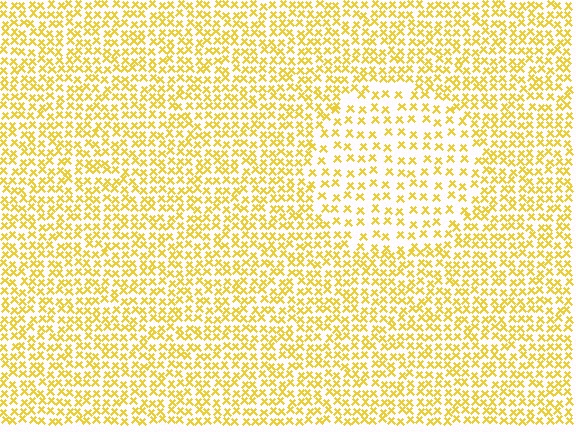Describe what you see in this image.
The image contains small yellow elements arranged at two different densities. A circle-shaped region is visible where the elements are less densely packed than the surrounding area.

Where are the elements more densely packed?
The elements are more densely packed outside the circle boundary.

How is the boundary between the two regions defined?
The boundary is defined by a change in element density (approximately 1.9x ratio). All elements are the same color, size, and shape.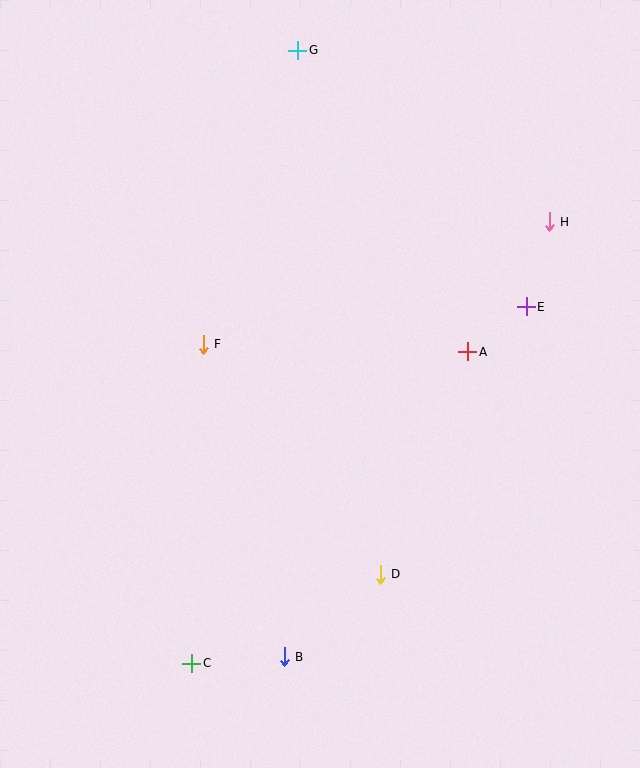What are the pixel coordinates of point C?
Point C is at (192, 663).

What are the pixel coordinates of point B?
Point B is at (284, 657).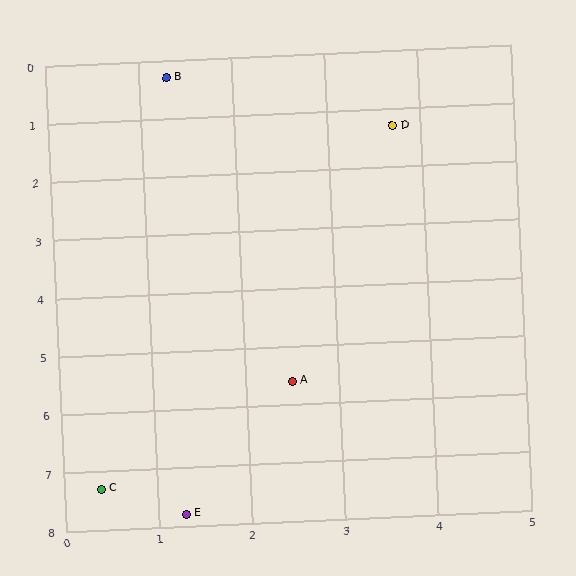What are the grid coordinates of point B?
Point B is at approximately (1.3, 0.3).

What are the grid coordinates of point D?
Point D is at approximately (3.7, 1.3).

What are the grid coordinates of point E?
Point E is at approximately (1.3, 7.8).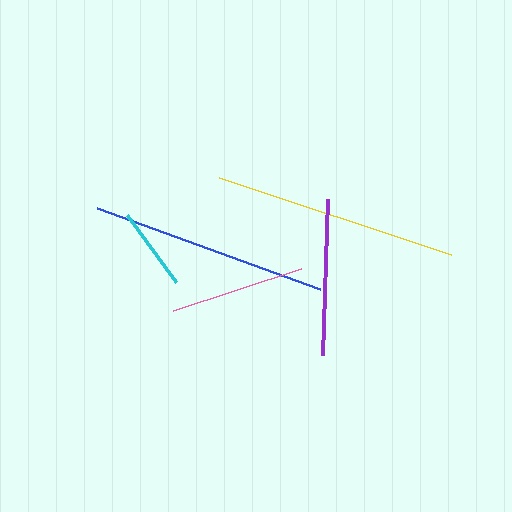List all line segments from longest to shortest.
From longest to shortest: yellow, blue, purple, pink, cyan.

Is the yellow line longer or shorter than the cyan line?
The yellow line is longer than the cyan line.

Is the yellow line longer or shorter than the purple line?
The yellow line is longer than the purple line.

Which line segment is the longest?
The yellow line is the longest at approximately 245 pixels.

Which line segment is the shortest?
The cyan line is the shortest at approximately 83 pixels.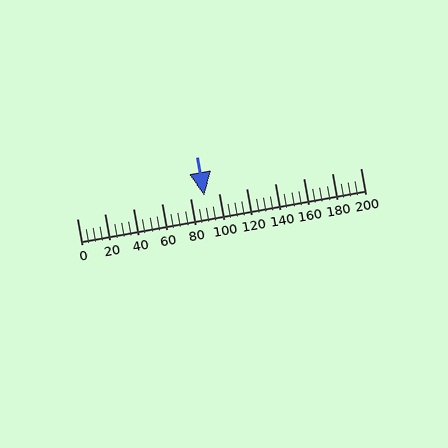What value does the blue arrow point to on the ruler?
The blue arrow points to approximately 90.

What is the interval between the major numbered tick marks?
The major tick marks are spaced 20 units apart.